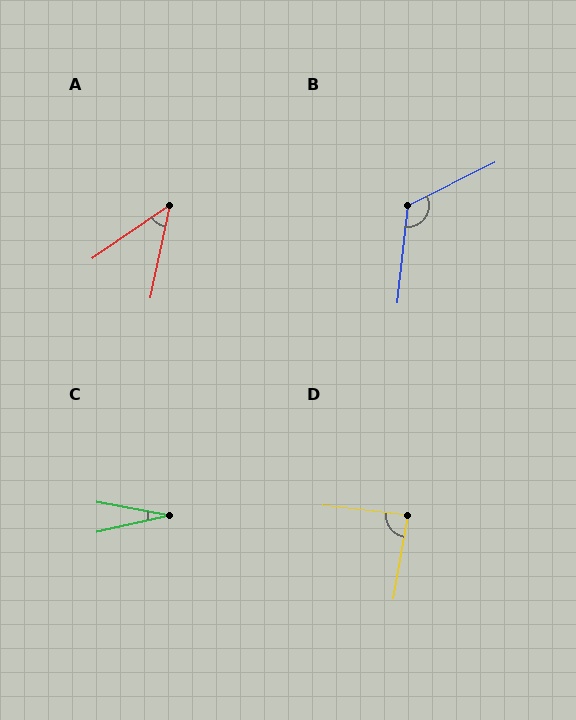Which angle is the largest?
B, at approximately 123 degrees.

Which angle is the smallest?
C, at approximately 23 degrees.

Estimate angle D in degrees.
Approximately 87 degrees.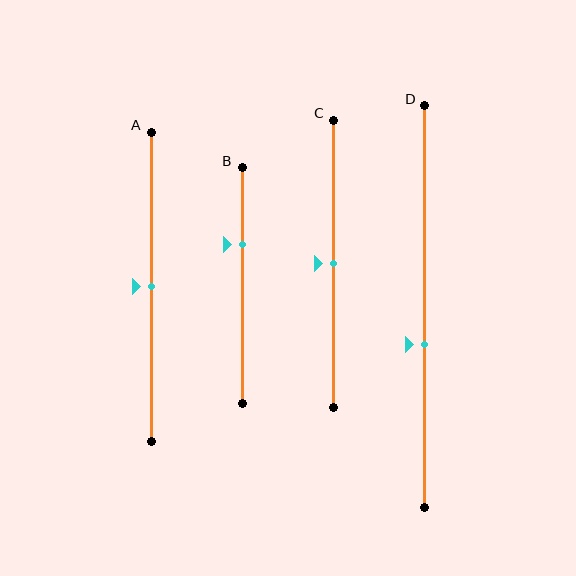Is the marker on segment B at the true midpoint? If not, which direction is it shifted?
No, the marker on segment B is shifted upward by about 17% of the segment length.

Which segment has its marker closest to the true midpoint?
Segment A has its marker closest to the true midpoint.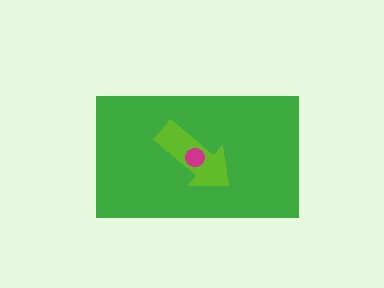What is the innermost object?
The magenta circle.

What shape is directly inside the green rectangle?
The lime arrow.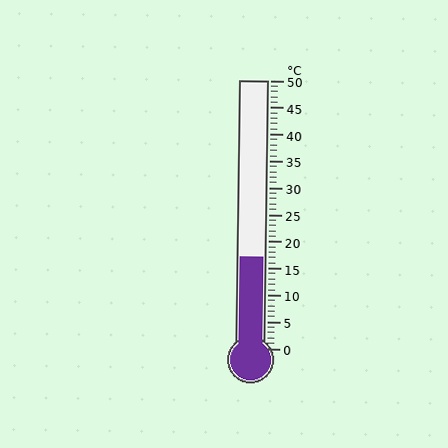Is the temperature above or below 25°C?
The temperature is below 25°C.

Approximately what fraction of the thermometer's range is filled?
The thermometer is filled to approximately 35% of its range.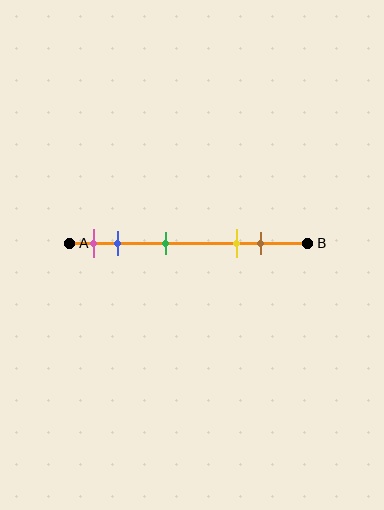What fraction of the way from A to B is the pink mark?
The pink mark is approximately 10% (0.1) of the way from A to B.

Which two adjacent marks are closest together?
The pink and blue marks are the closest adjacent pair.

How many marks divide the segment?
There are 5 marks dividing the segment.